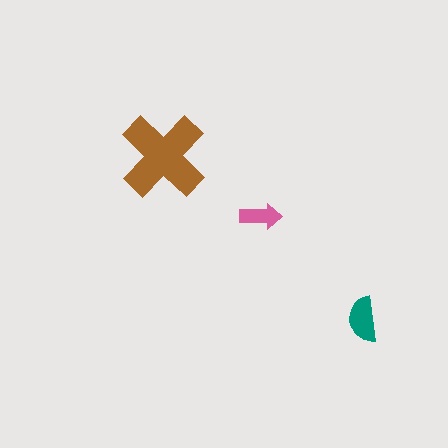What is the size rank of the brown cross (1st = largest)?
1st.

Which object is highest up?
The brown cross is topmost.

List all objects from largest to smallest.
The brown cross, the teal semicircle, the pink arrow.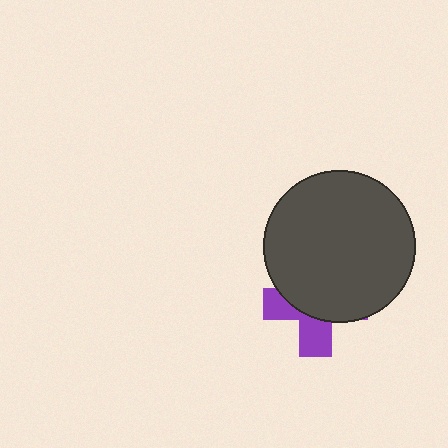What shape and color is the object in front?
The object in front is a dark gray circle.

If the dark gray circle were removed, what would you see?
You would see the complete purple cross.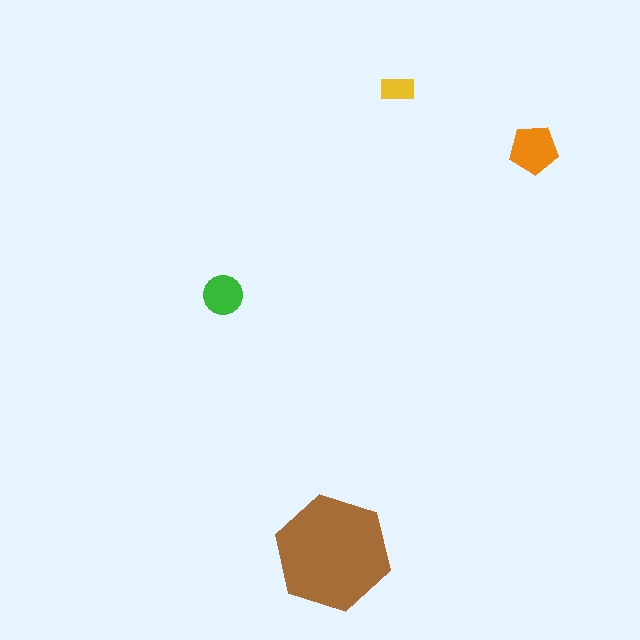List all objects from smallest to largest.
The yellow rectangle, the green circle, the orange pentagon, the brown hexagon.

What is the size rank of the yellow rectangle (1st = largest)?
4th.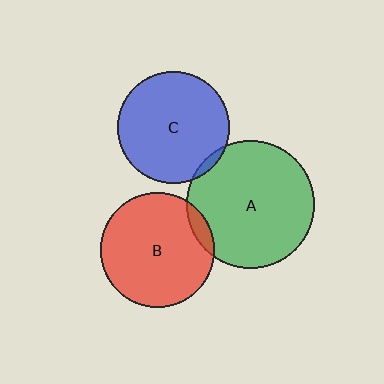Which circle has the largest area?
Circle A (green).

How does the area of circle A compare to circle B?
Approximately 1.2 times.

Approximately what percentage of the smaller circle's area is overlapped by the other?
Approximately 5%.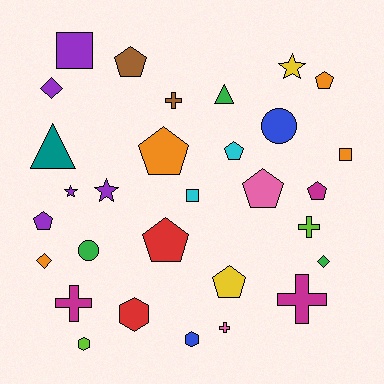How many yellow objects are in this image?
There are 2 yellow objects.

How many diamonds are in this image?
There are 3 diamonds.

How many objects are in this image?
There are 30 objects.